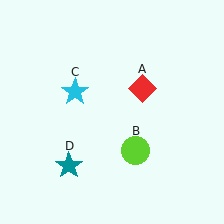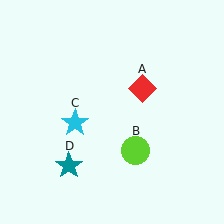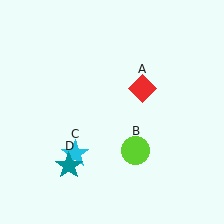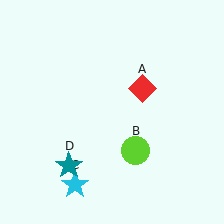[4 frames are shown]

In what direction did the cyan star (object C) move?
The cyan star (object C) moved down.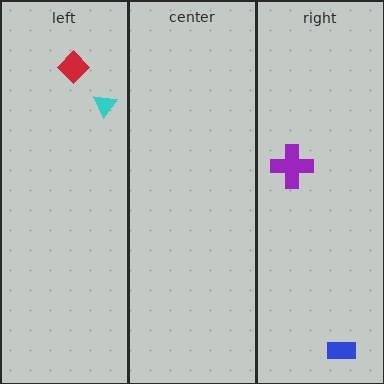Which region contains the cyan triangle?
The left region.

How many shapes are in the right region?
2.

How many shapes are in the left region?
2.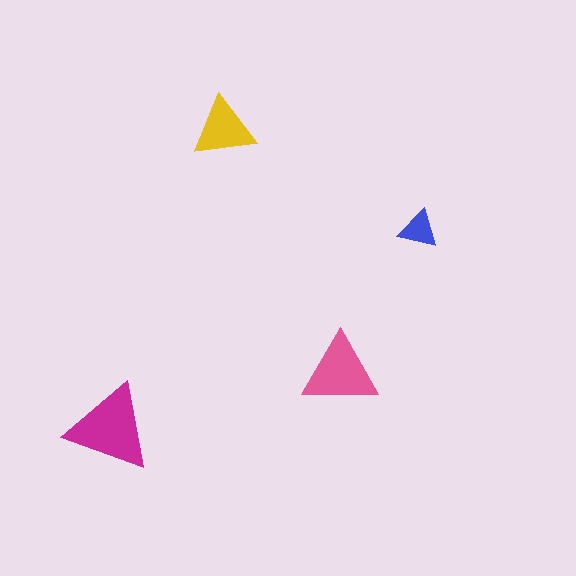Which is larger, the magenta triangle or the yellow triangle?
The magenta one.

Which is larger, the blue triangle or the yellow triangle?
The yellow one.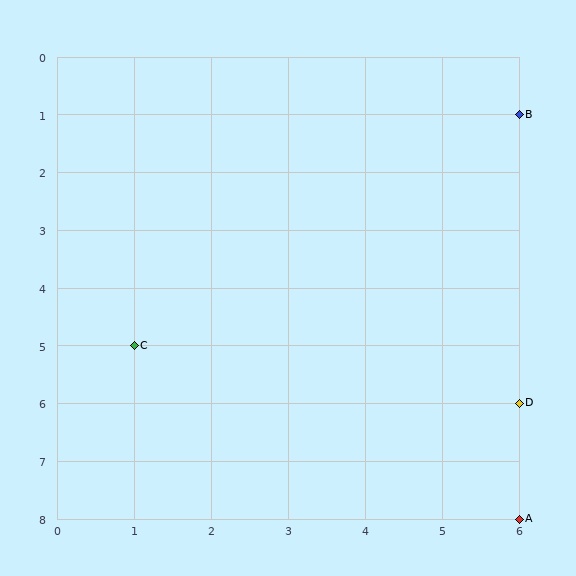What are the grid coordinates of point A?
Point A is at grid coordinates (6, 8).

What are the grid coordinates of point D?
Point D is at grid coordinates (6, 6).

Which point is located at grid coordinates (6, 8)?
Point A is at (6, 8).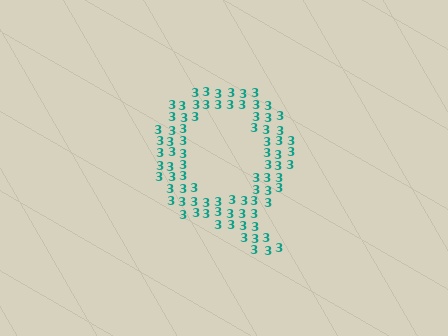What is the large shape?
The large shape is the letter Q.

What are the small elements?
The small elements are digit 3's.